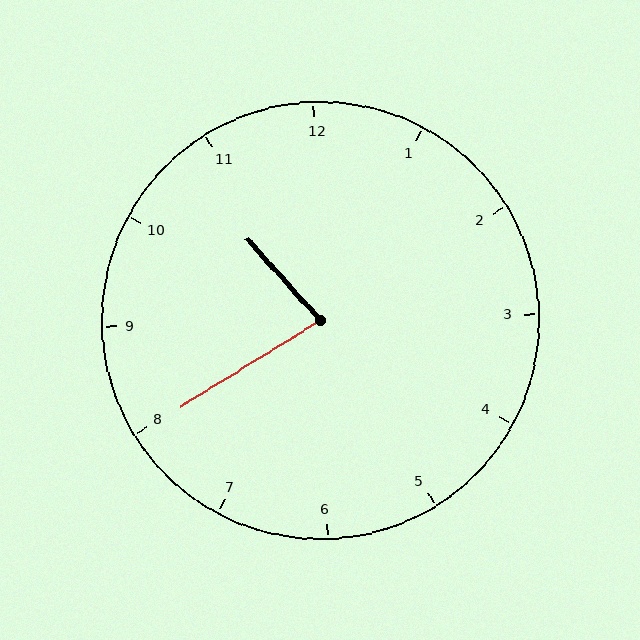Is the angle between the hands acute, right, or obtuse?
It is acute.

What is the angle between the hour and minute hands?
Approximately 80 degrees.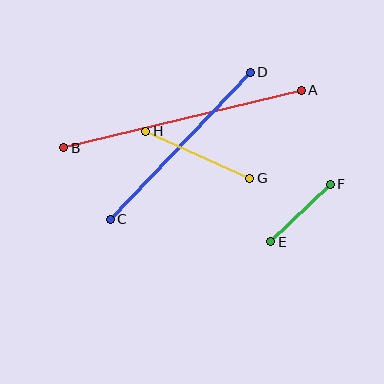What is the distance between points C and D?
The distance is approximately 203 pixels.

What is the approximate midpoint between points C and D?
The midpoint is at approximately (180, 146) pixels.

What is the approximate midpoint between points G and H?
The midpoint is at approximately (198, 155) pixels.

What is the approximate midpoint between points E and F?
The midpoint is at approximately (301, 213) pixels.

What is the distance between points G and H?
The distance is approximately 114 pixels.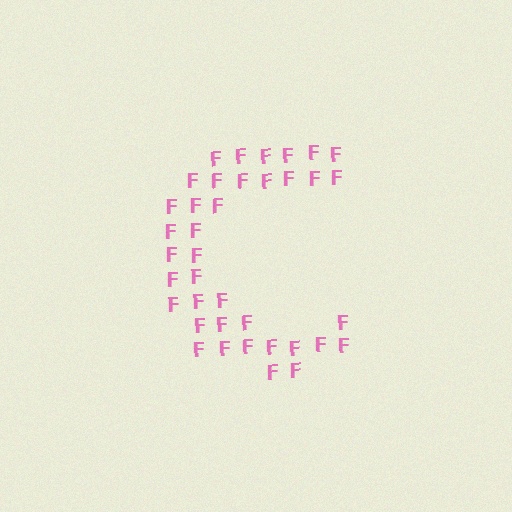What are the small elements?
The small elements are letter F's.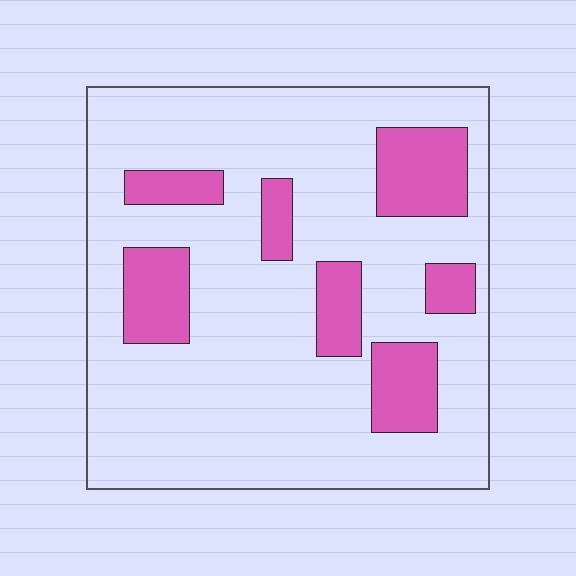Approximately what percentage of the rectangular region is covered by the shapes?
Approximately 20%.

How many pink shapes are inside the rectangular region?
7.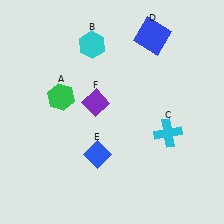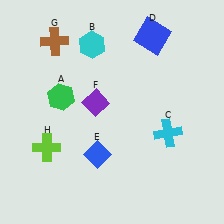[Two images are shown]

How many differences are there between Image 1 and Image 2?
There are 2 differences between the two images.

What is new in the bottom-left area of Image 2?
A lime cross (H) was added in the bottom-left area of Image 2.